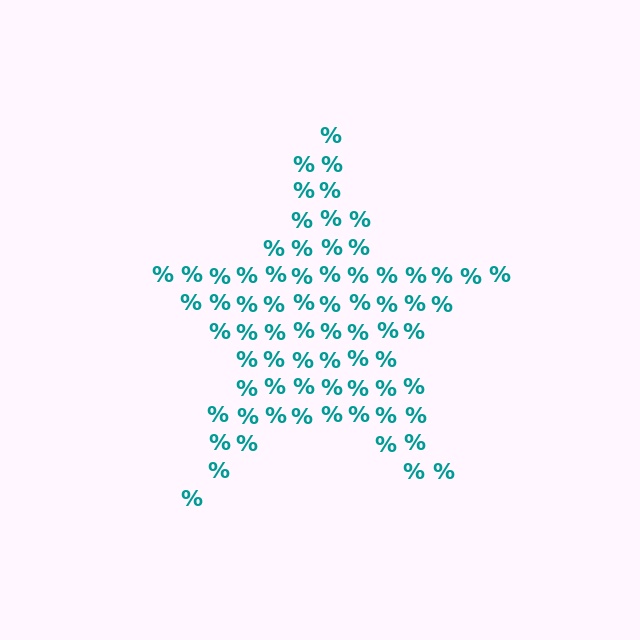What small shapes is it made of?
It is made of small percent signs.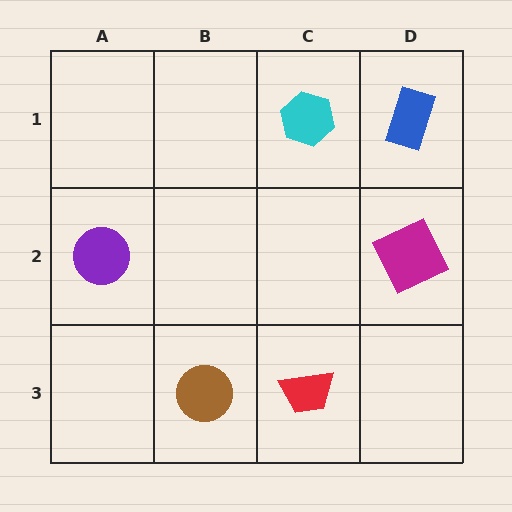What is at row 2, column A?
A purple circle.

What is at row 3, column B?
A brown circle.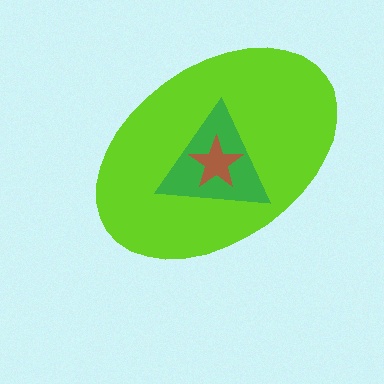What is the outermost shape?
The lime ellipse.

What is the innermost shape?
The brown star.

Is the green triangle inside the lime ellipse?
Yes.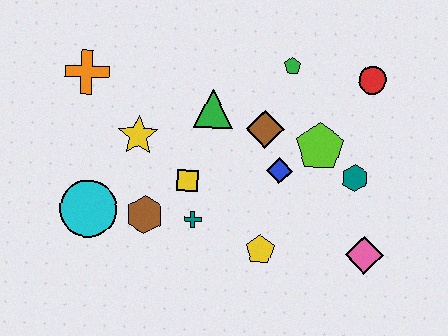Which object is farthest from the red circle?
The cyan circle is farthest from the red circle.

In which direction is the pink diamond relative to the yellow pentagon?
The pink diamond is to the right of the yellow pentagon.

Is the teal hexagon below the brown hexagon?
No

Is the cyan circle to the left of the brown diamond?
Yes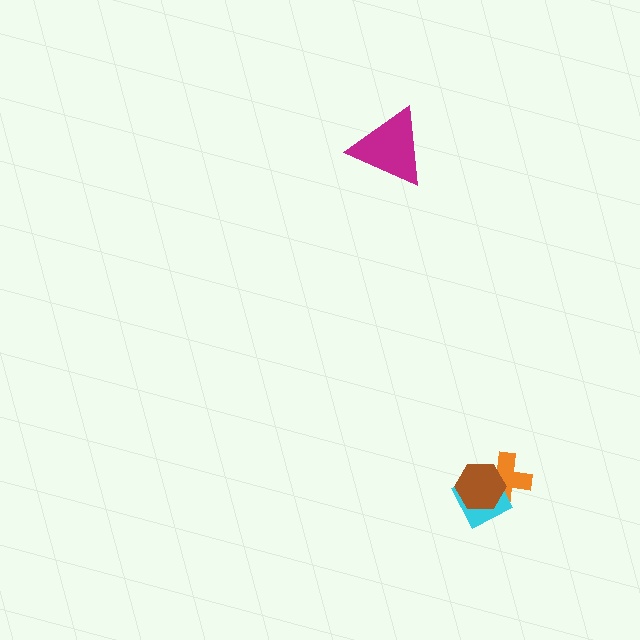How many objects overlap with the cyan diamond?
2 objects overlap with the cyan diamond.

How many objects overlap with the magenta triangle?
0 objects overlap with the magenta triangle.